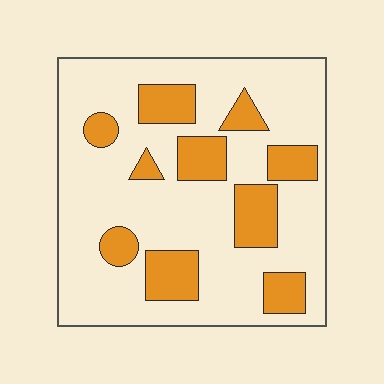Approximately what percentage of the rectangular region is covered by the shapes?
Approximately 25%.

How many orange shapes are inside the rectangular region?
10.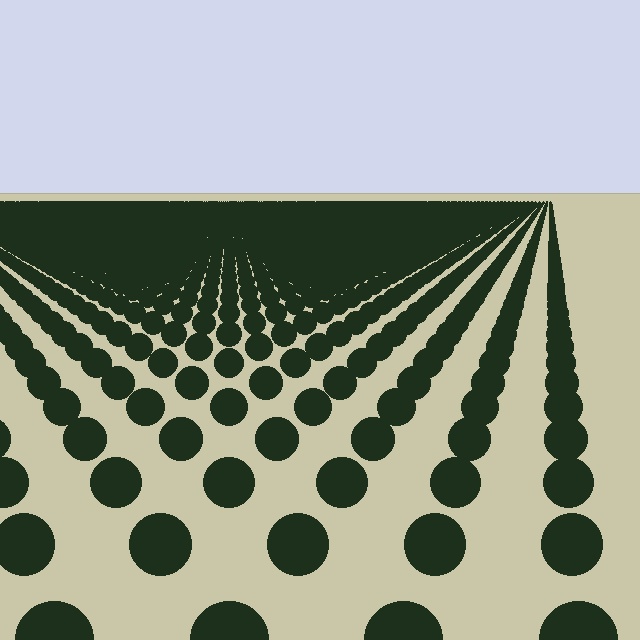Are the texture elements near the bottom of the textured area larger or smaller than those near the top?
Larger. Near the bottom, elements are closer to the viewer and appear at a bigger on-screen size.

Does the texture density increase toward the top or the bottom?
Density increases toward the top.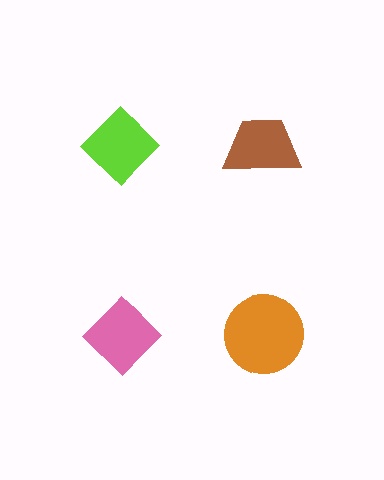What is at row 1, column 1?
A lime diamond.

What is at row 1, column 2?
A brown trapezoid.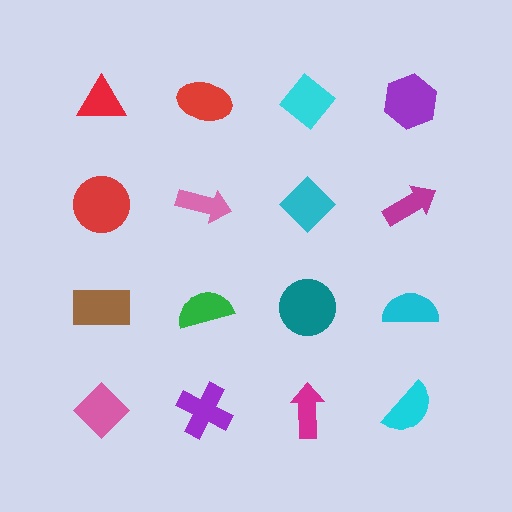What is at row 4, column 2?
A purple cross.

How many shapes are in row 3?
4 shapes.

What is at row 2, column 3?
A cyan diamond.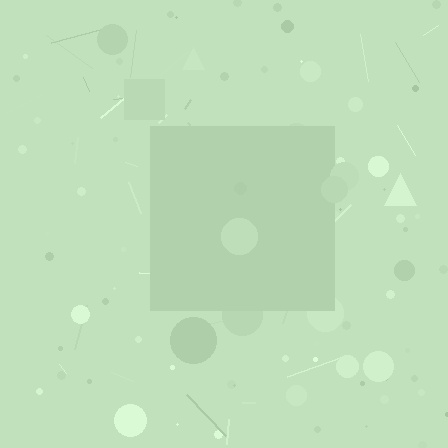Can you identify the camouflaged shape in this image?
The camouflaged shape is a square.